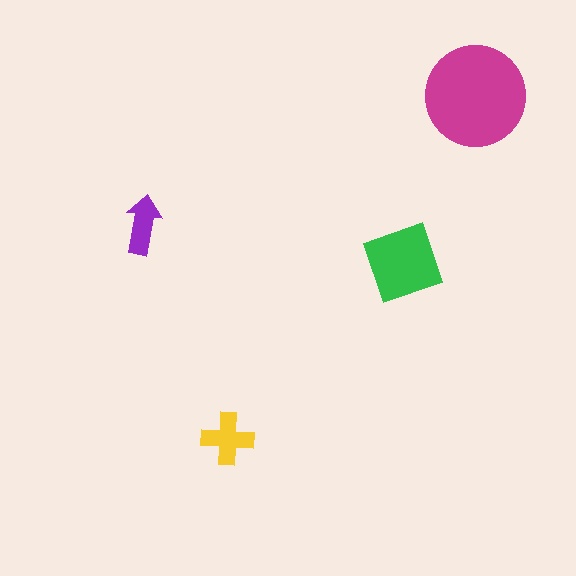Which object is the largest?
The magenta circle.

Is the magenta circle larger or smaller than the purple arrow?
Larger.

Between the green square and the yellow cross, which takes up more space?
The green square.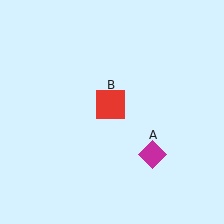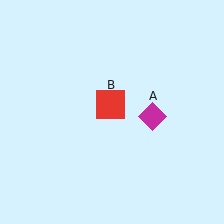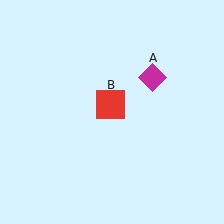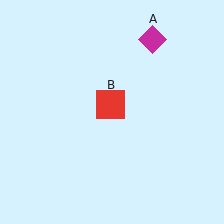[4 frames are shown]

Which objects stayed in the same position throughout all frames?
Red square (object B) remained stationary.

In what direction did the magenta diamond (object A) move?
The magenta diamond (object A) moved up.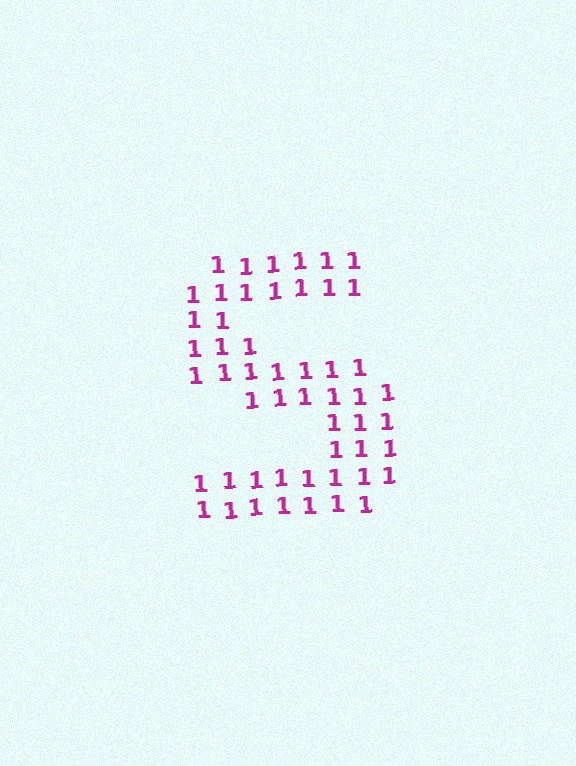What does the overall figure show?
The overall figure shows the letter S.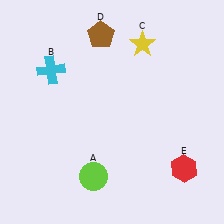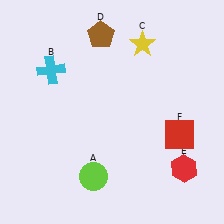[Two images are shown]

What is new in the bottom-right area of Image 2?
A red square (F) was added in the bottom-right area of Image 2.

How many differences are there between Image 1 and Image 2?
There is 1 difference between the two images.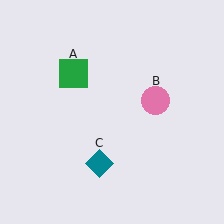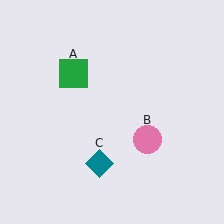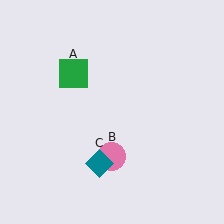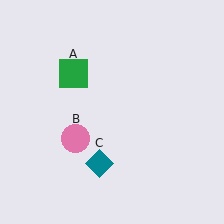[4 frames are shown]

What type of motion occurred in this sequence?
The pink circle (object B) rotated clockwise around the center of the scene.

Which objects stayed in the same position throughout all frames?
Green square (object A) and teal diamond (object C) remained stationary.